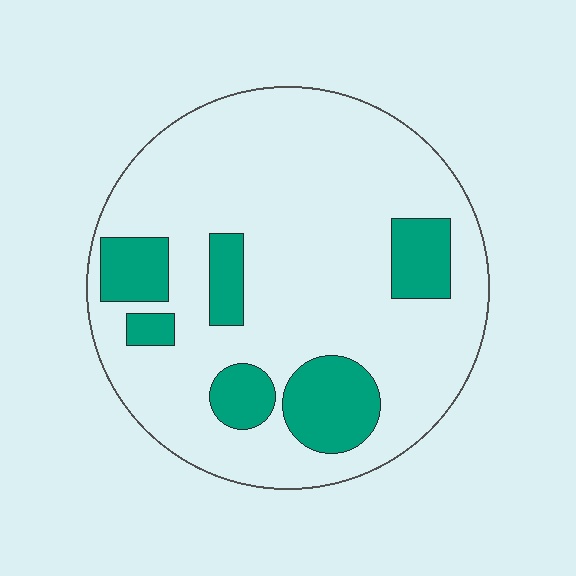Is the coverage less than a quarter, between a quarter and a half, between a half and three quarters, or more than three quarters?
Less than a quarter.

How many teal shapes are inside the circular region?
6.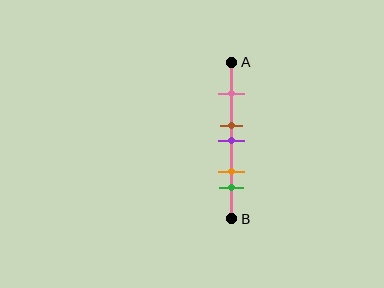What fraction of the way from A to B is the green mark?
The green mark is approximately 80% (0.8) of the way from A to B.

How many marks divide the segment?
There are 5 marks dividing the segment.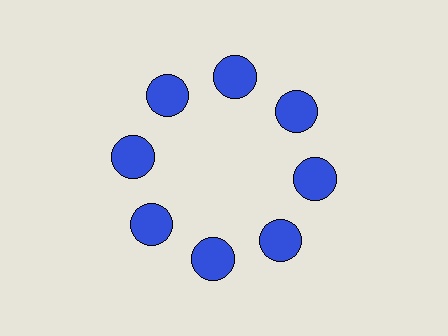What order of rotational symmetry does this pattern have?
This pattern has 8-fold rotational symmetry.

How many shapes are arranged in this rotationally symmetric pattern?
There are 8 shapes, arranged in 8 groups of 1.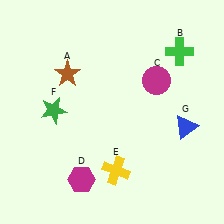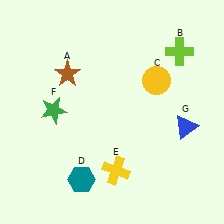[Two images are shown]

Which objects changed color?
B changed from green to lime. C changed from magenta to yellow. D changed from magenta to teal.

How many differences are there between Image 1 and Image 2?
There are 3 differences between the two images.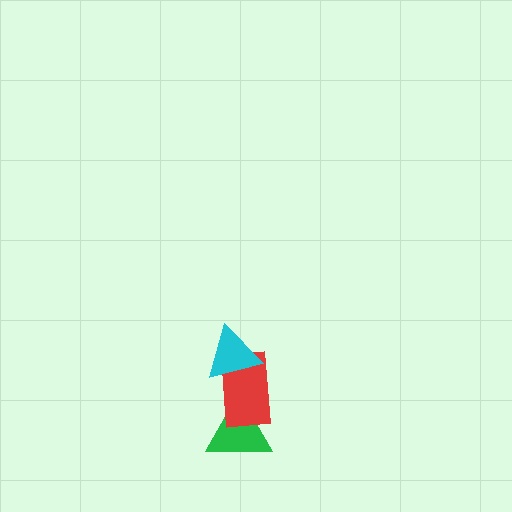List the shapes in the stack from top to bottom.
From top to bottom: the cyan triangle, the red rectangle, the green triangle.